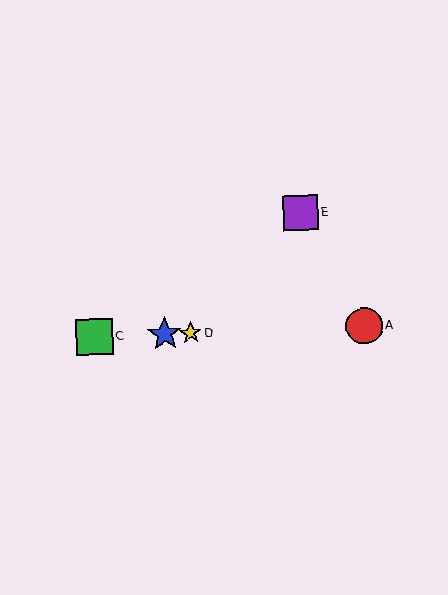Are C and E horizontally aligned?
No, C is at y≈337 and E is at y≈212.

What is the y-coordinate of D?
Object D is at y≈333.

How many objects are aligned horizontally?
4 objects (A, B, C, D) are aligned horizontally.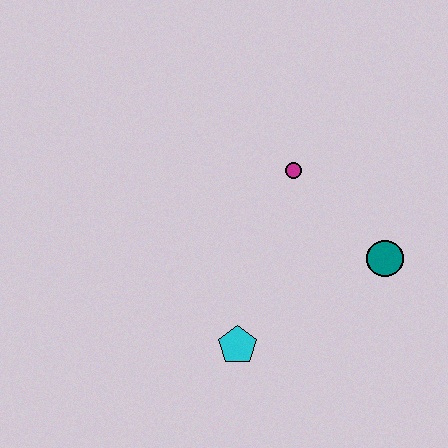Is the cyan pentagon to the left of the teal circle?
Yes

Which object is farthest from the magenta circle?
The cyan pentagon is farthest from the magenta circle.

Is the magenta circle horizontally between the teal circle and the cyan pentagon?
Yes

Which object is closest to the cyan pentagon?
The teal circle is closest to the cyan pentagon.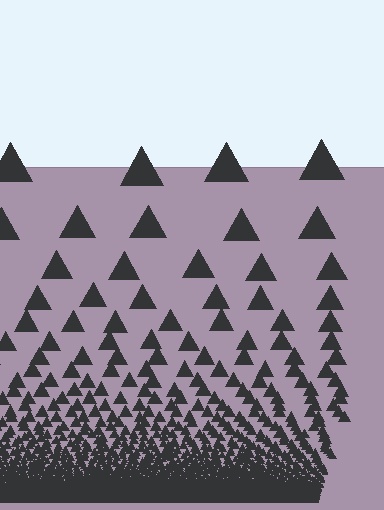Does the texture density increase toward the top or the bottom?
Density increases toward the bottom.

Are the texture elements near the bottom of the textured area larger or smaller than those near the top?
Smaller. The gradient is inverted — elements near the bottom are smaller and denser.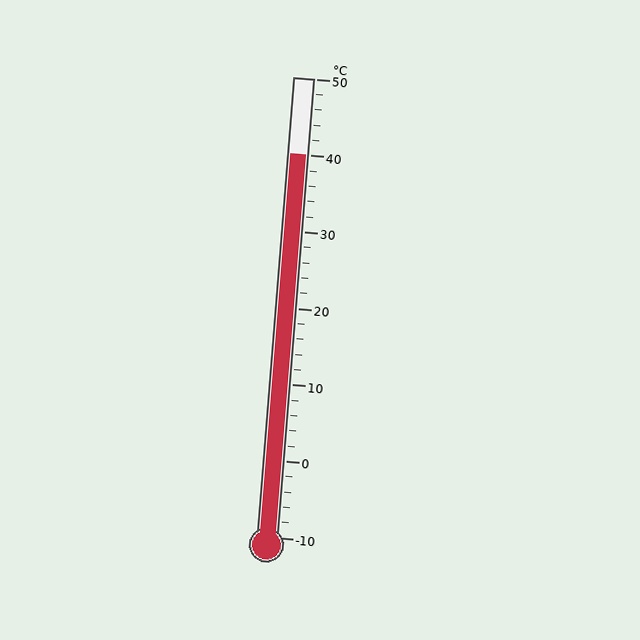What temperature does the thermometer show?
The thermometer shows approximately 40°C.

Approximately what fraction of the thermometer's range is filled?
The thermometer is filled to approximately 85% of its range.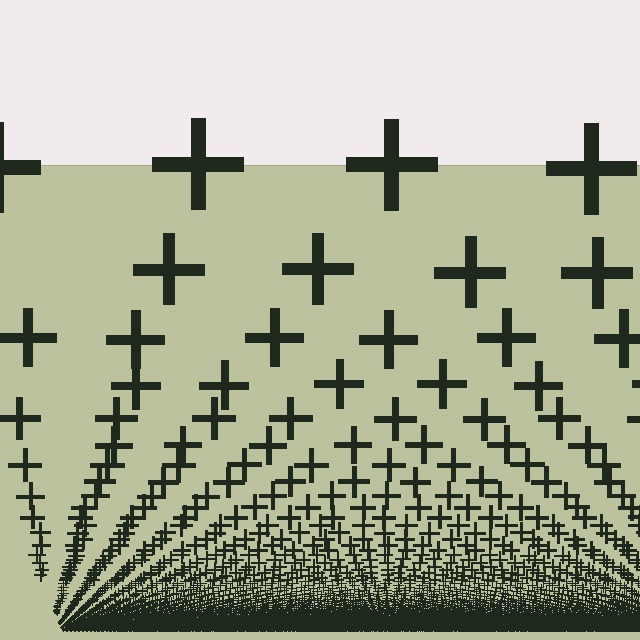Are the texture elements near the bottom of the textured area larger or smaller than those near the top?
Smaller. The gradient is inverted — elements near the bottom are smaller and denser.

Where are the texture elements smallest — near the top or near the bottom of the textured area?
Near the bottom.